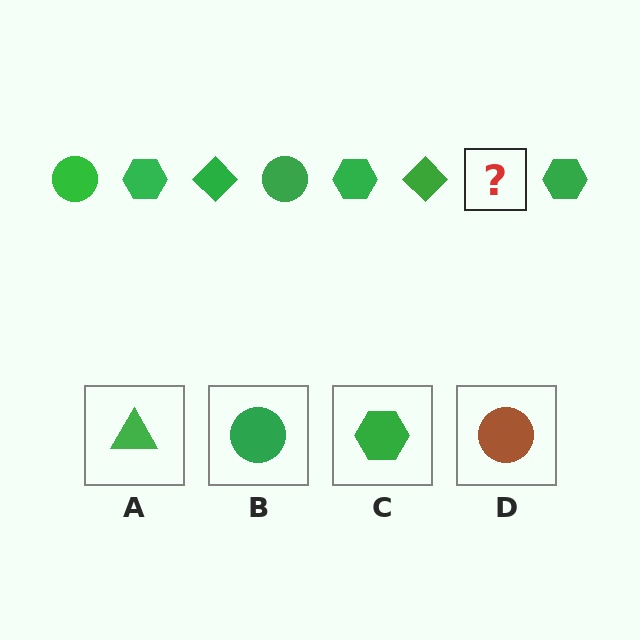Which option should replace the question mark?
Option B.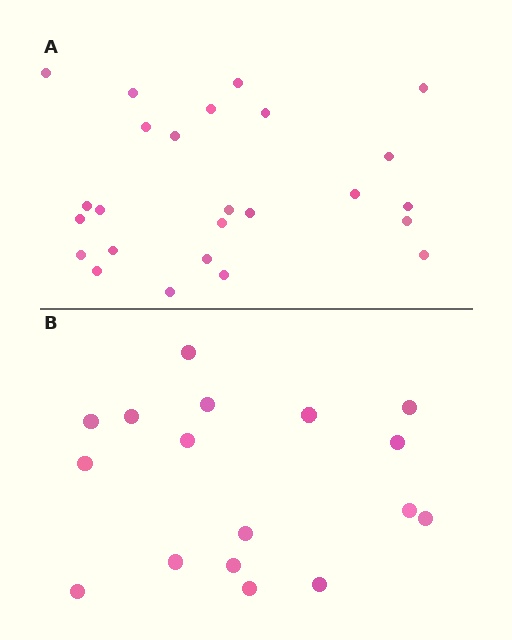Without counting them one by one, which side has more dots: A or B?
Region A (the top region) has more dots.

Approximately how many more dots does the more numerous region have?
Region A has roughly 8 or so more dots than region B.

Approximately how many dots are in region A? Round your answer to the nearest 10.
About 20 dots. (The exact count is 25, which rounds to 20.)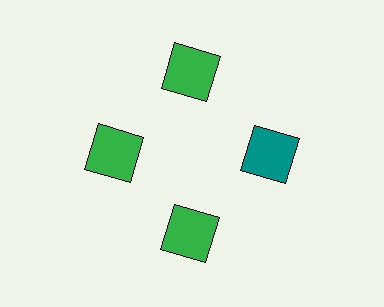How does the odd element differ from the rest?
It has a different color: teal instead of green.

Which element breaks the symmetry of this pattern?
The teal square at roughly the 3 o'clock position breaks the symmetry. All other shapes are green squares.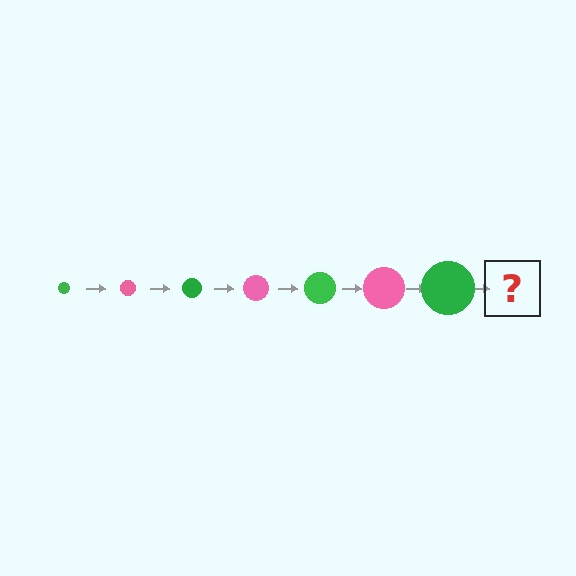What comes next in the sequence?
The next element should be a pink circle, larger than the previous one.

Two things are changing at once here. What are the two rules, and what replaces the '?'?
The two rules are that the circle grows larger each step and the color cycles through green and pink. The '?' should be a pink circle, larger than the previous one.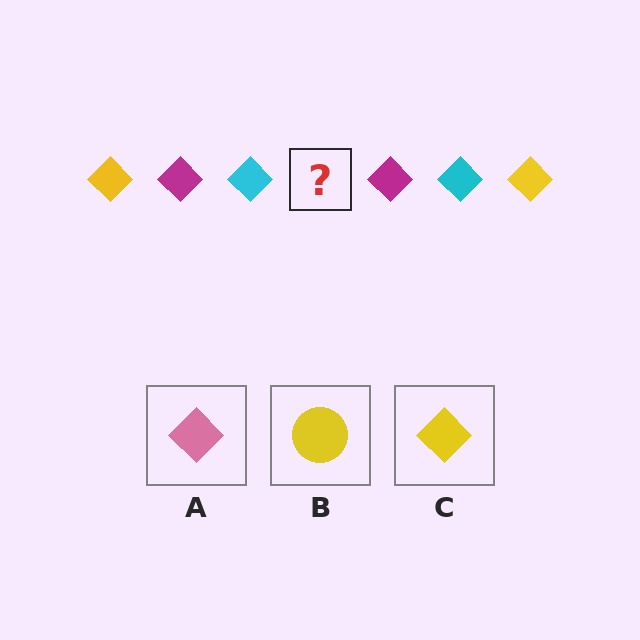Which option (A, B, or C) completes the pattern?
C.